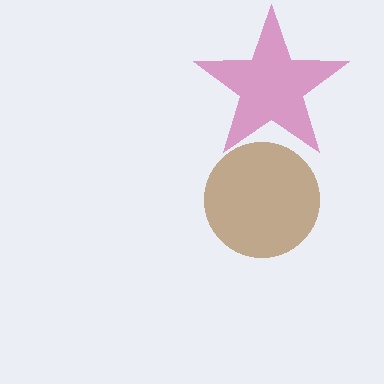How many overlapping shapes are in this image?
There are 2 overlapping shapes in the image.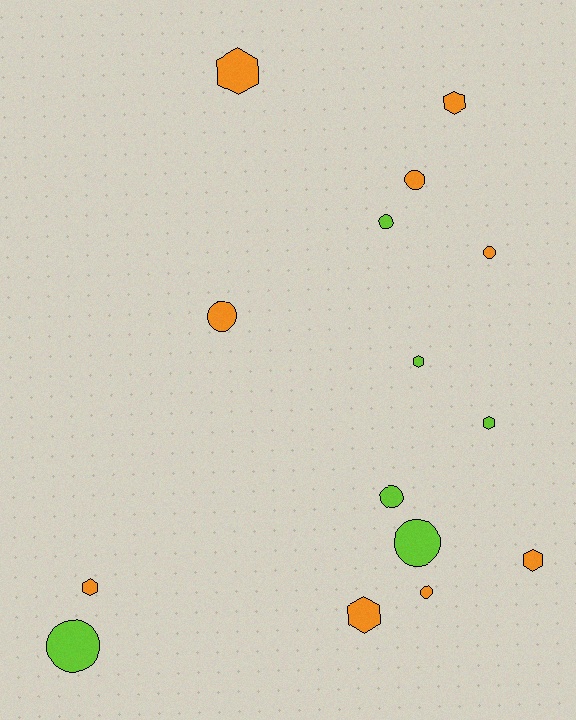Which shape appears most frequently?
Circle, with 8 objects.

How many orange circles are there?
There are 4 orange circles.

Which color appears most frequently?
Orange, with 9 objects.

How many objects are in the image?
There are 15 objects.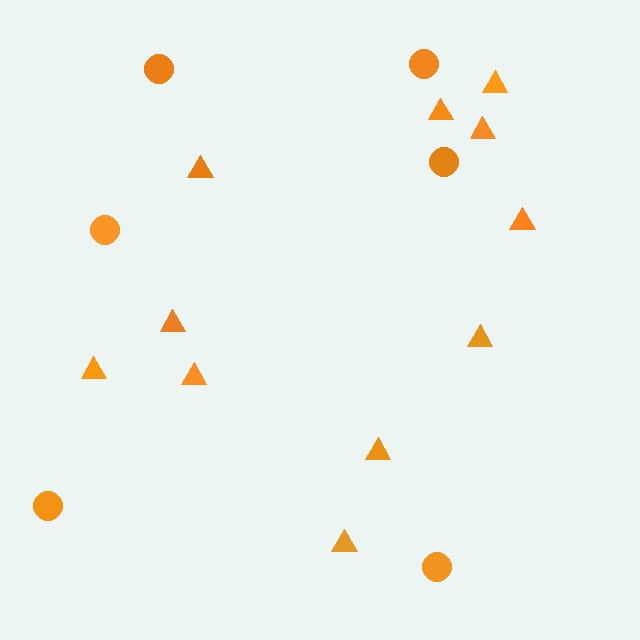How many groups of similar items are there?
There are 2 groups: one group of triangles (11) and one group of circles (6).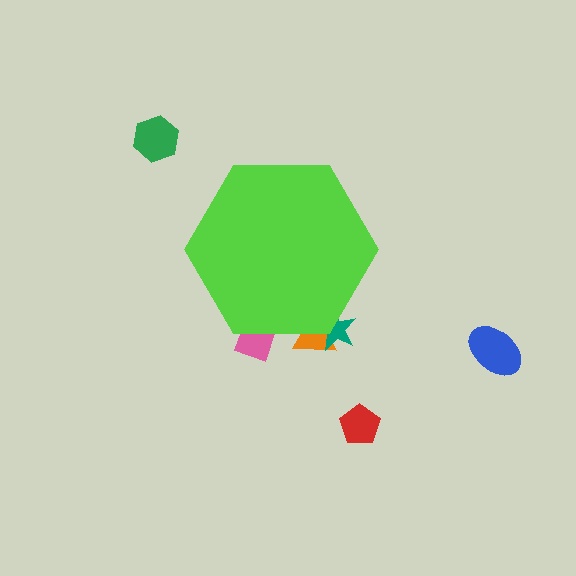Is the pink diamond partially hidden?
Yes, the pink diamond is partially hidden behind the lime hexagon.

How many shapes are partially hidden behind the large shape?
3 shapes are partially hidden.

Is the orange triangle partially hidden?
Yes, the orange triangle is partially hidden behind the lime hexagon.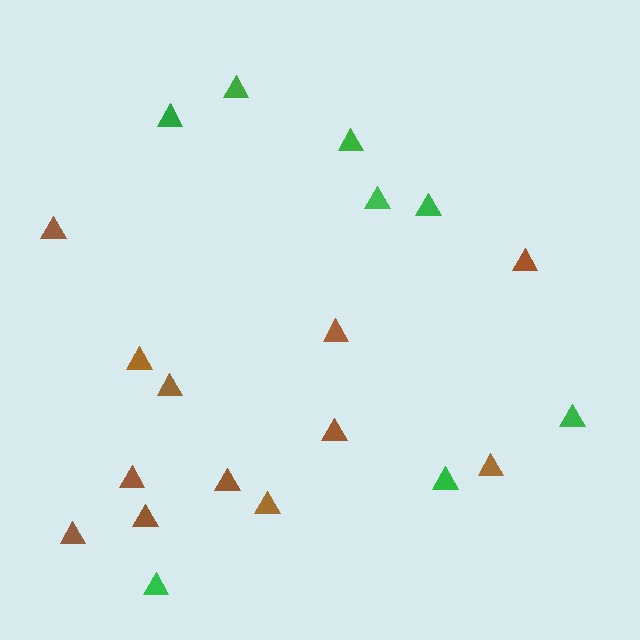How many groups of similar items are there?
There are 2 groups: one group of brown triangles (12) and one group of green triangles (8).